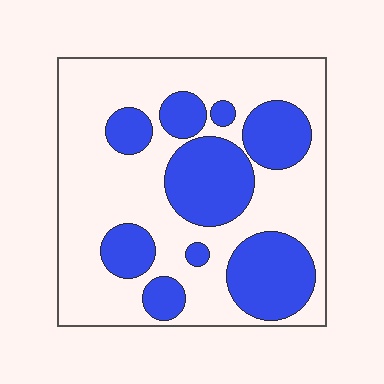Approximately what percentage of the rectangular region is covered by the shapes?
Approximately 35%.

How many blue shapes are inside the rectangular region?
9.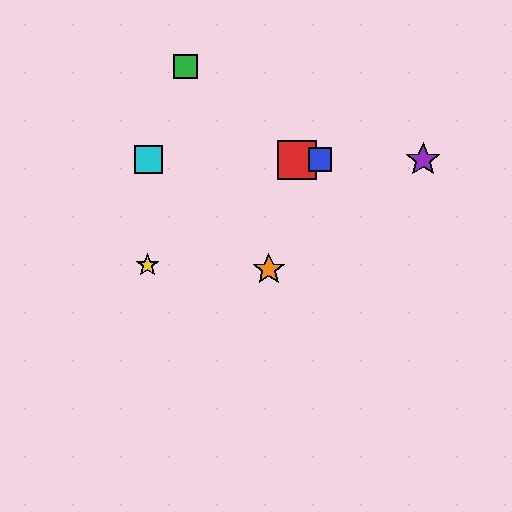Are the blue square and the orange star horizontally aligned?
No, the blue square is at y≈160 and the orange star is at y≈269.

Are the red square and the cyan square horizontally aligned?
Yes, both are at y≈160.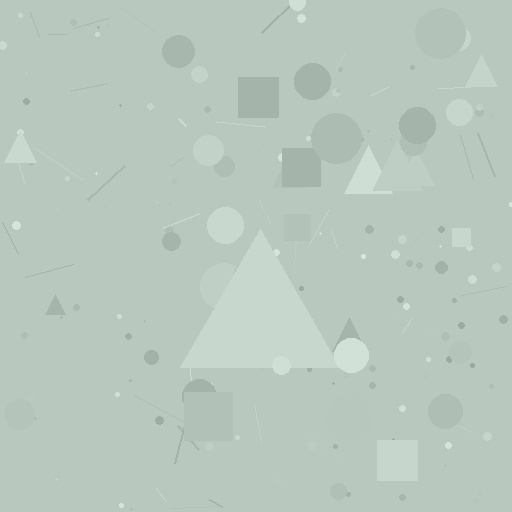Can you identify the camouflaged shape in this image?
The camouflaged shape is a triangle.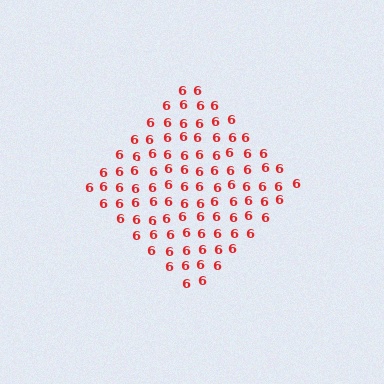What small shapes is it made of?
It is made of small digit 6's.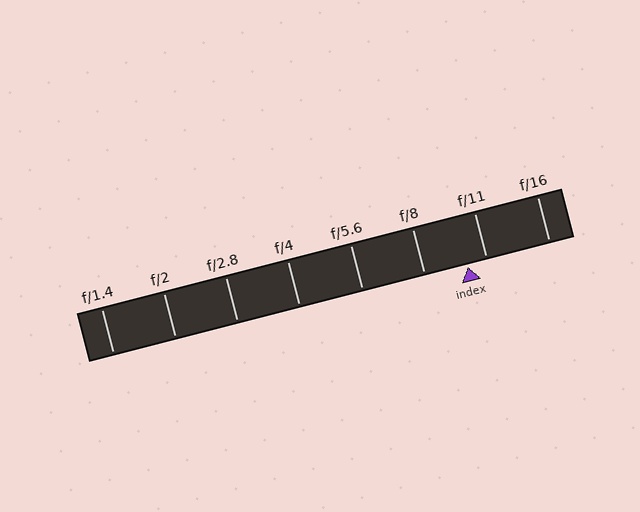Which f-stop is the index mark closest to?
The index mark is closest to f/11.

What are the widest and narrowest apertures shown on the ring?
The widest aperture shown is f/1.4 and the narrowest is f/16.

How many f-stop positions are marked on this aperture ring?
There are 8 f-stop positions marked.